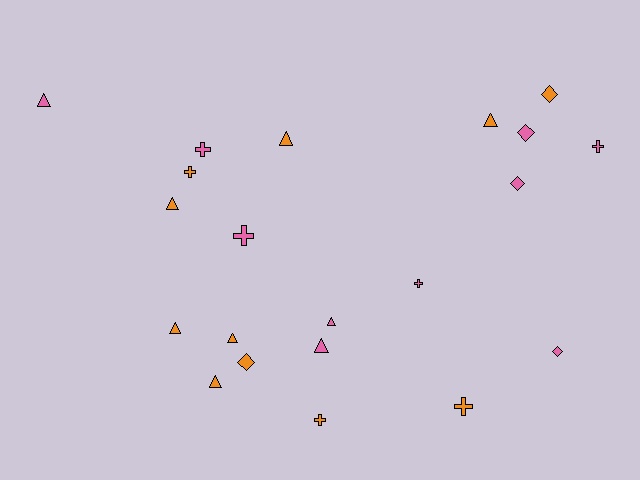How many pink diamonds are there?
There are 3 pink diamonds.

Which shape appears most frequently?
Triangle, with 9 objects.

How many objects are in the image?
There are 21 objects.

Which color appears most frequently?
Orange, with 11 objects.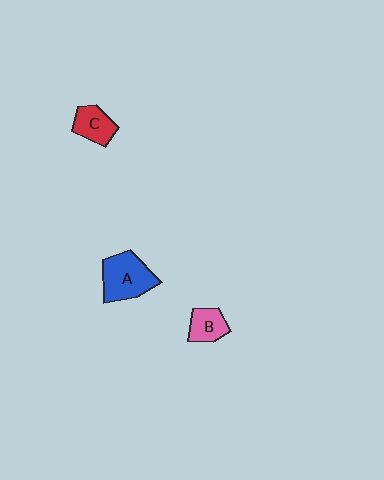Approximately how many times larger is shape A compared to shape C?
Approximately 1.6 times.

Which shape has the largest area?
Shape A (blue).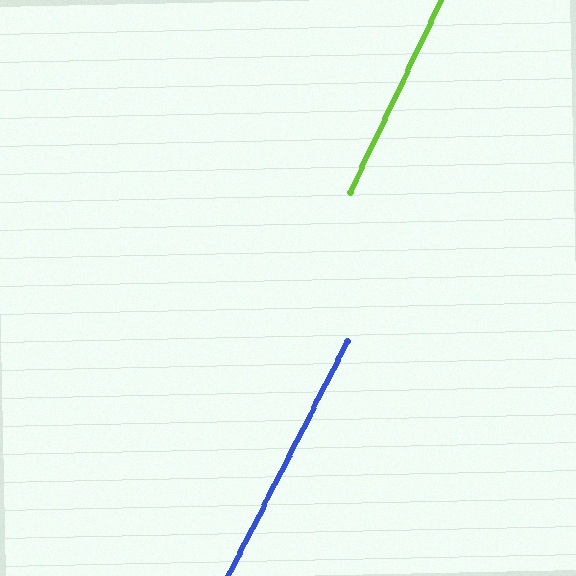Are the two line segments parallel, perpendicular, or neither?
Parallel — their directions differ by only 1.8°.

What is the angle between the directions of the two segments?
Approximately 2 degrees.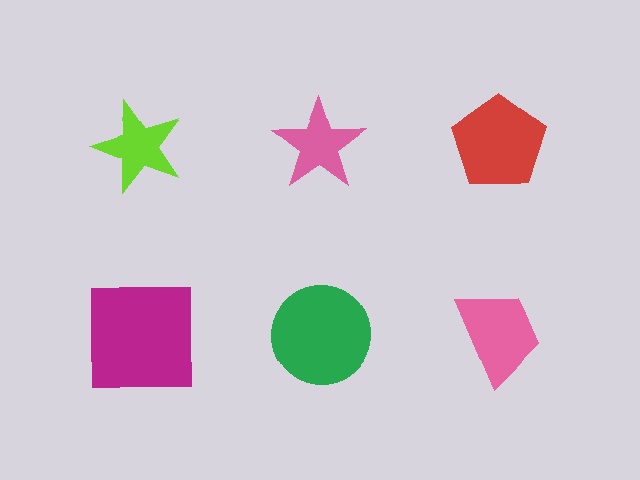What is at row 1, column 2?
A pink star.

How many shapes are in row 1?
3 shapes.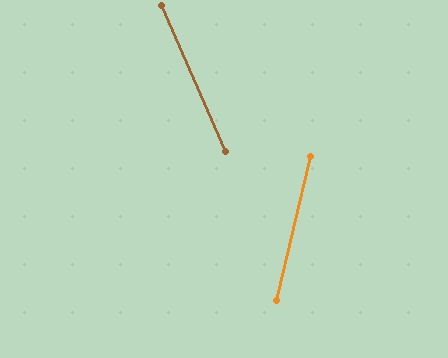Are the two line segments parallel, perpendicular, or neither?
Neither parallel nor perpendicular — they differ by about 37°.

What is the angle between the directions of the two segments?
Approximately 37 degrees.